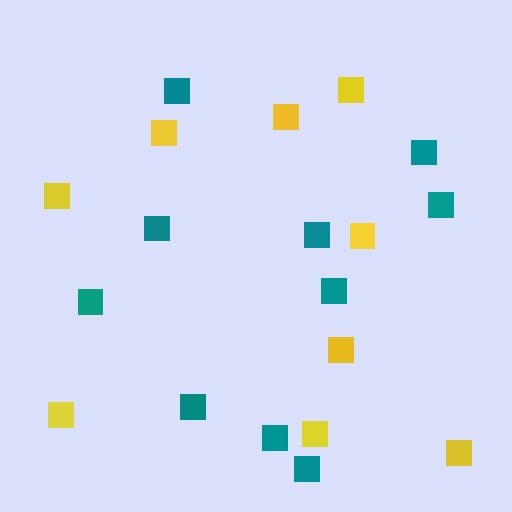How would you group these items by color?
There are 2 groups: one group of teal squares (10) and one group of yellow squares (9).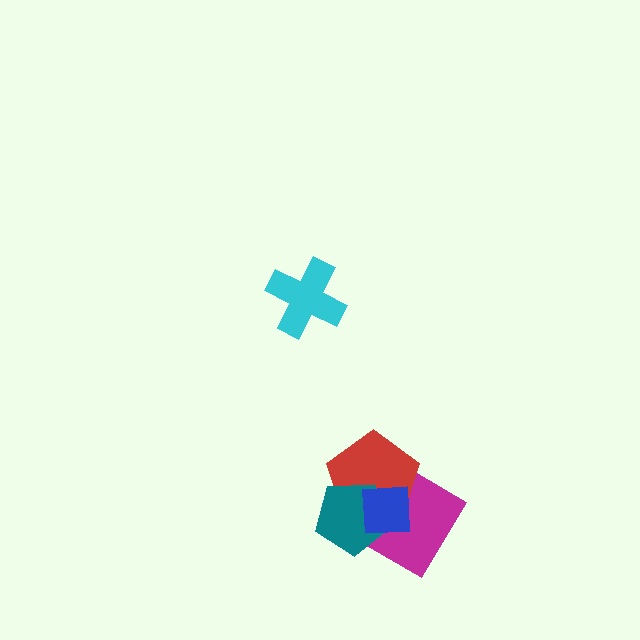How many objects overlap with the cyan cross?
0 objects overlap with the cyan cross.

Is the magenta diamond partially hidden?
Yes, it is partially covered by another shape.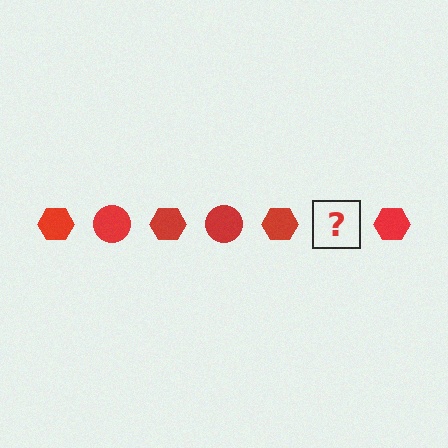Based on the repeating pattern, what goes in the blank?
The blank should be a red circle.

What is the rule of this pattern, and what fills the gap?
The rule is that the pattern cycles through hexagon, circle shapes in red. The gap should be filled with a red circle.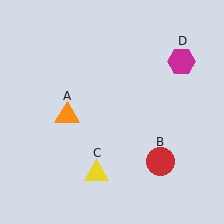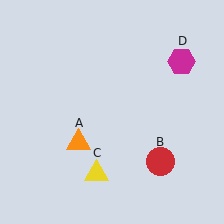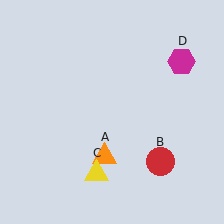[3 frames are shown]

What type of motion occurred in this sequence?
The orange triangle (object A) rotated counterclockwise around the center of the scene.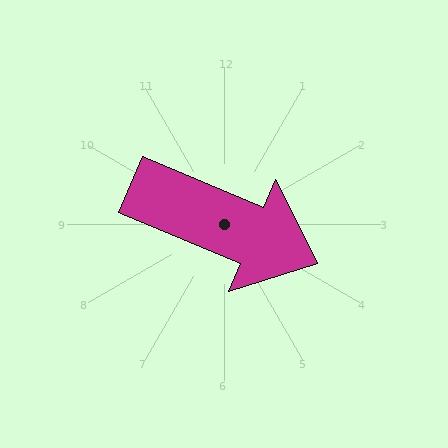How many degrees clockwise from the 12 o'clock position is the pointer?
Approximately 113 degrees.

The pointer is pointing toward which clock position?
Roughly 4 o'clock.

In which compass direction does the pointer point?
Southeast.